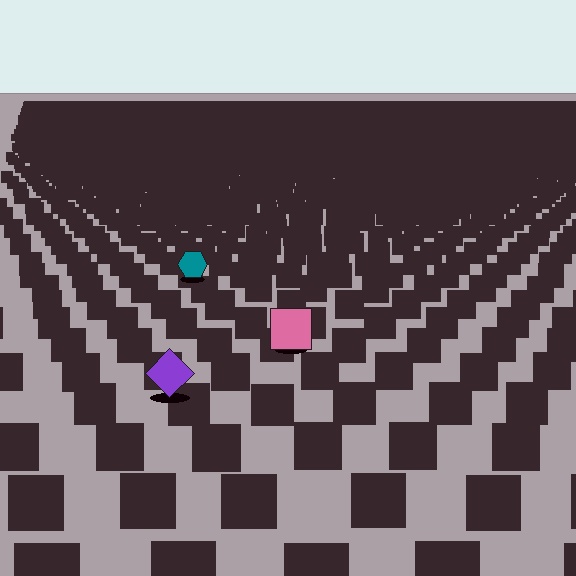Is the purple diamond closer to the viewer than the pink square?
Yes. The purple diamond is closer — you can tell from the texture gradient: the ground texture is coarser near it.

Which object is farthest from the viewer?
The teal hexagon is farthest from the viewer. It appears smaller and the ground texture around it is denser.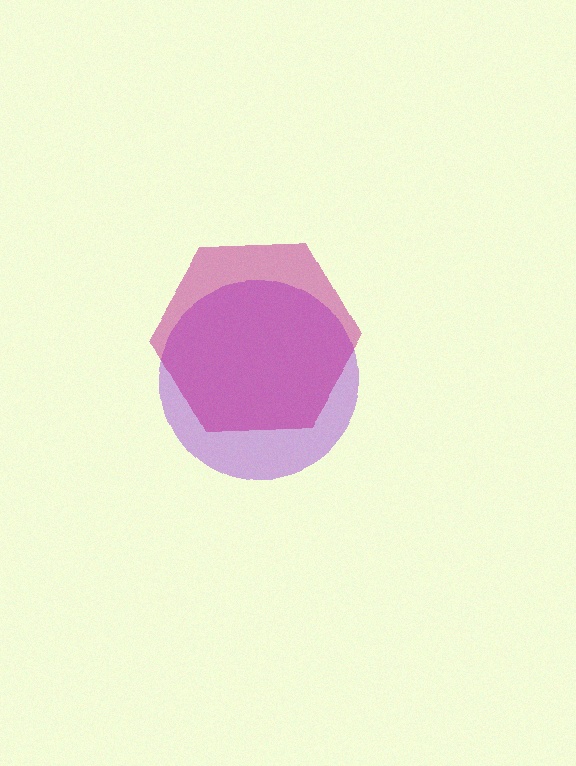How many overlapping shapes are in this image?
There are 2 overlapping shapes in the image.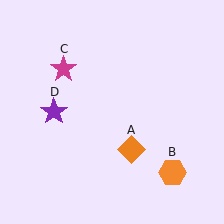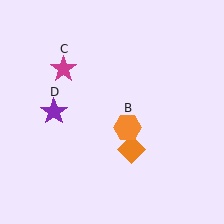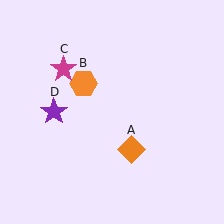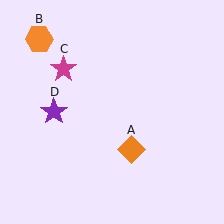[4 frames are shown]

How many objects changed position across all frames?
1 object changed position: orange hexagon (object B).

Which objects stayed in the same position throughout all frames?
Orange diamond (object A) and magenta star (object C) and purple star (object D) remained stationary.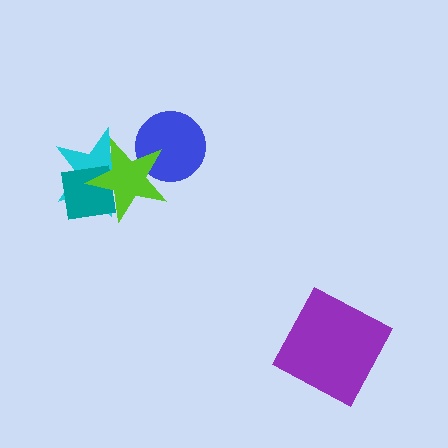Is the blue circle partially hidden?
Yes, it is partially covered by another shape.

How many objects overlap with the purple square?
0 objects overlap with the purple square.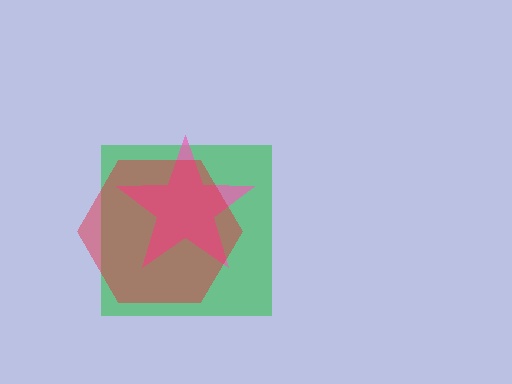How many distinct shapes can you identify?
There are 3 distinct shapes: a green square, a pink star, a red hexagon.